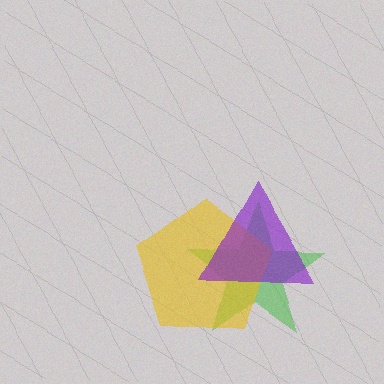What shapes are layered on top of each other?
The layered shapes are: a green star, a yellow pentagon, a purple triangle.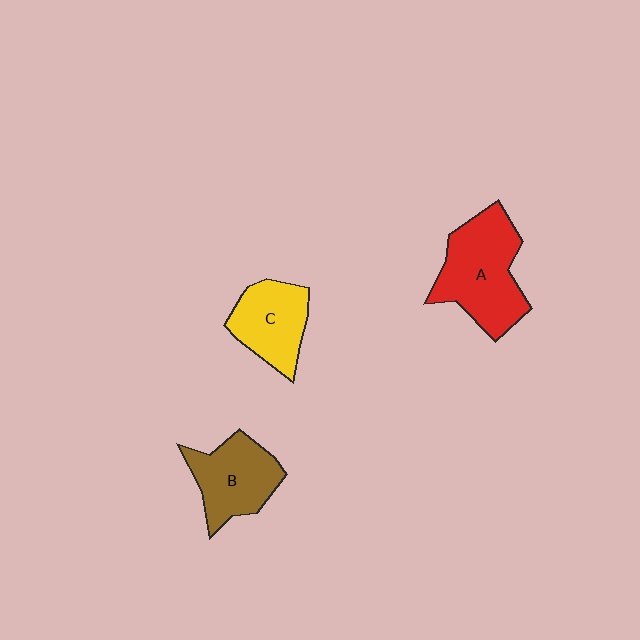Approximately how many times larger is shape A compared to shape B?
Approximately 1.3 times.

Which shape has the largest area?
Shape A (red).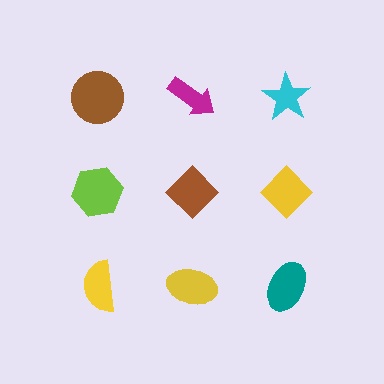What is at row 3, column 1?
A yellow semicircle.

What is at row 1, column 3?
A cyan star.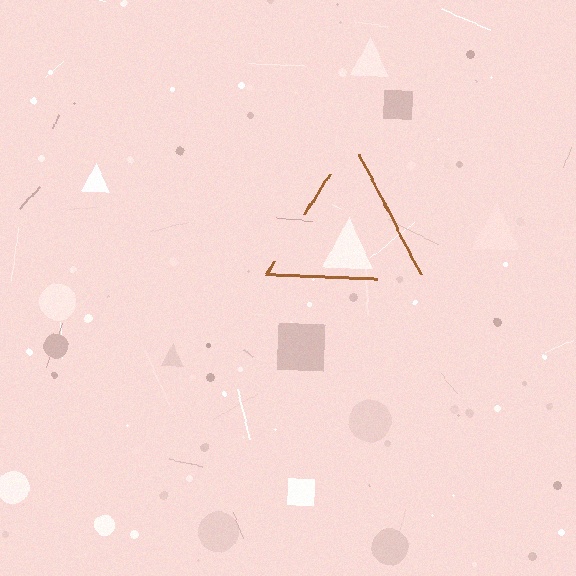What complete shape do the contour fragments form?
The contour fragments form a triangle.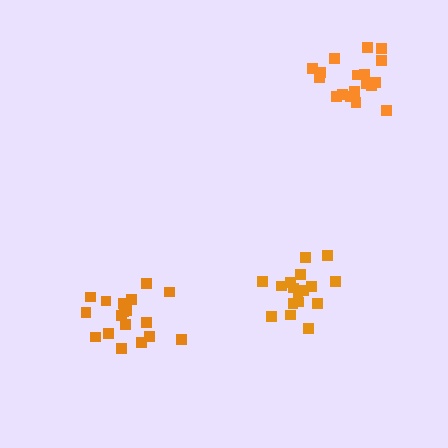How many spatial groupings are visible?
There are 3 spatial groupings.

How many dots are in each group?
Group 1: 18 dots, Group 2: 19 dots, Group 3: 17 dots (54 total).